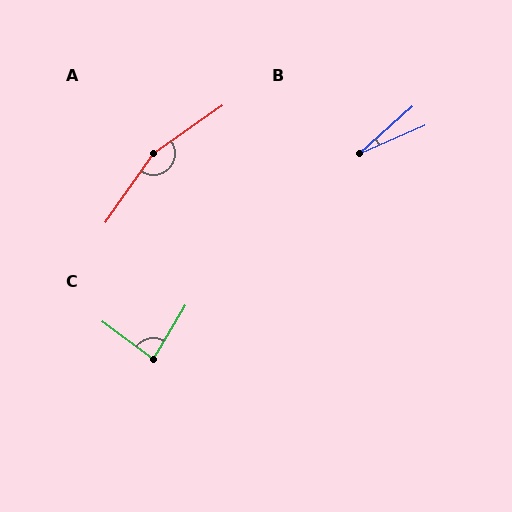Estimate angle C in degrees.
Approximately 85 degrees.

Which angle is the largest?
A, at approximately 159 degrees.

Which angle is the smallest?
B, at approximately 18 degrees.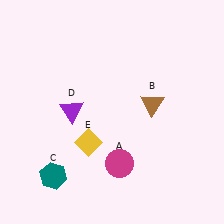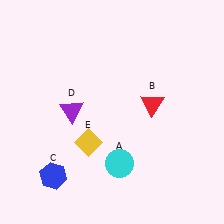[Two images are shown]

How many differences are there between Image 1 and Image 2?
There are 3 differences between the two images.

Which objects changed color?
A changed from magenta to cyan. B changed from brown to red. C changed from teal to blue.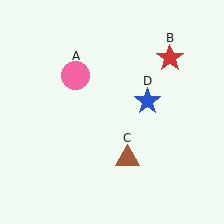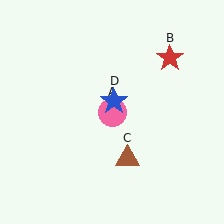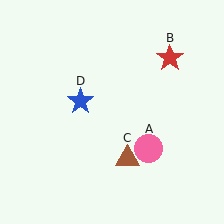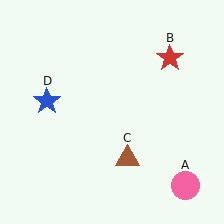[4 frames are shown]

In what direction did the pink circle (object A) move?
The pink circle (object A) moved down and to the right.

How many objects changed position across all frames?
2 objects changed position: pink circle (object A), blue star (object D).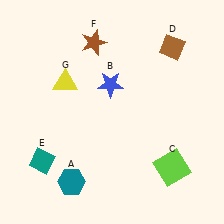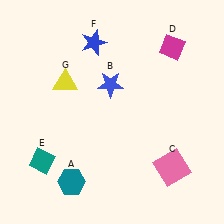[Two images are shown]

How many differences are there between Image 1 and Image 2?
There are 3 differences between the two images.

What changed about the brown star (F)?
In Image 1, F is brown. In Image 2, it changed to blue.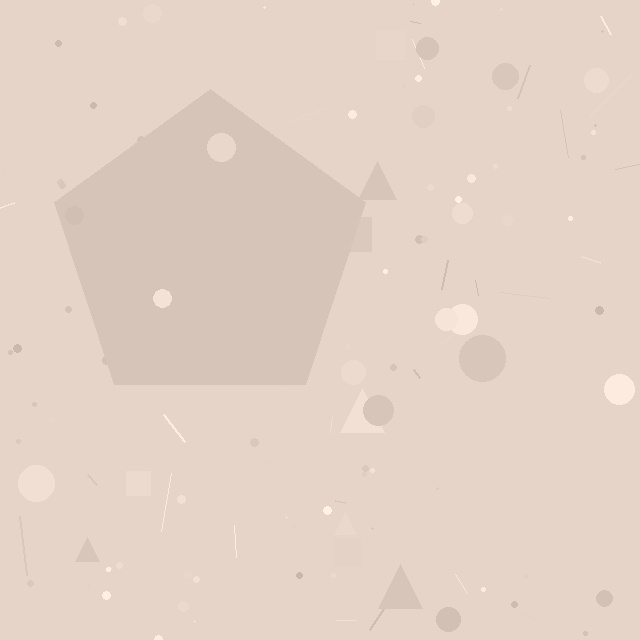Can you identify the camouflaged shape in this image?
The camouflaged shape is a pentagon.